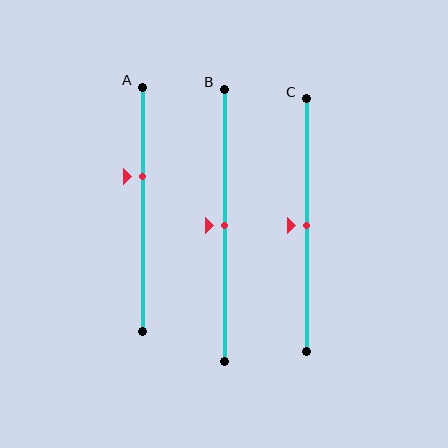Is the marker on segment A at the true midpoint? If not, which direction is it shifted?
No, the marker on segment A is shifted upward by about 13% of the segment length.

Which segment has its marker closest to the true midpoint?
Segment B has its marker closest to the true midpoint.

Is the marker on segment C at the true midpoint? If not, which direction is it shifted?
Yes, the marker on segment C is at the true midpoint.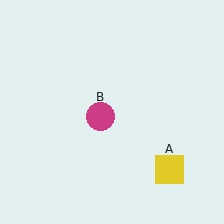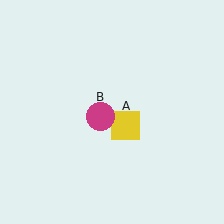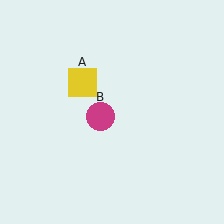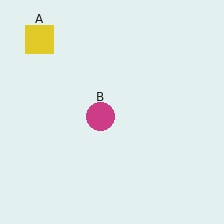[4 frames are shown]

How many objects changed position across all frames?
1 object changed position: yellow square (object A).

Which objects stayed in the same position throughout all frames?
Magenta circle (object B) remained stationary.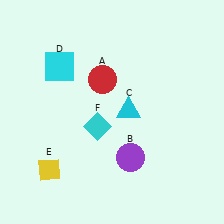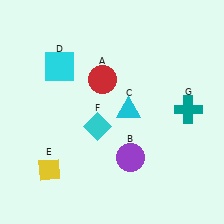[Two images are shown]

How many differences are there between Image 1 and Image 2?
There is 1 difference between the two images.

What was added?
A teal cross (G) was added in Image 2.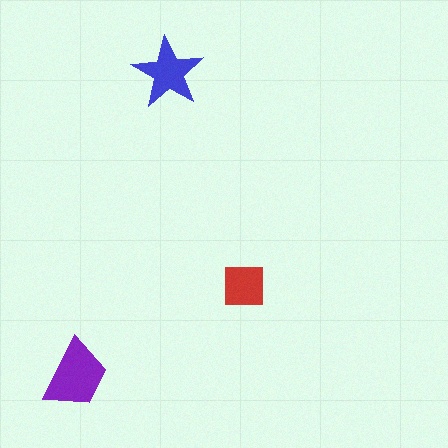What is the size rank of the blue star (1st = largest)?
2nd.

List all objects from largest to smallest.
The purple trapezoid, the blue star, the red square.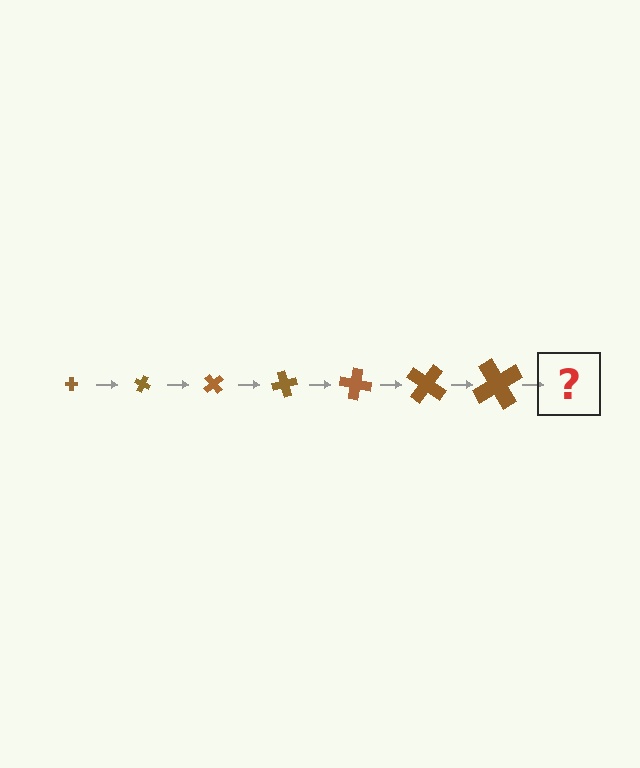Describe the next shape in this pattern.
It should be a cross, larger than the previous one and rotated 175 degrees from the start.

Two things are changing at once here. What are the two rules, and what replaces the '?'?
The two rules are that the cross grows larger each step and it rotates 25 degrees each step. The '?' should be a cross, larger than the previous one and rotated 175 degrees from the start.